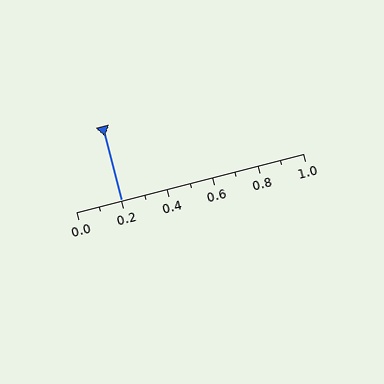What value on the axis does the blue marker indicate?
The marker indicates approximately 0.2.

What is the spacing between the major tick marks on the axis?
The major ticks are spaced 0.2 apart.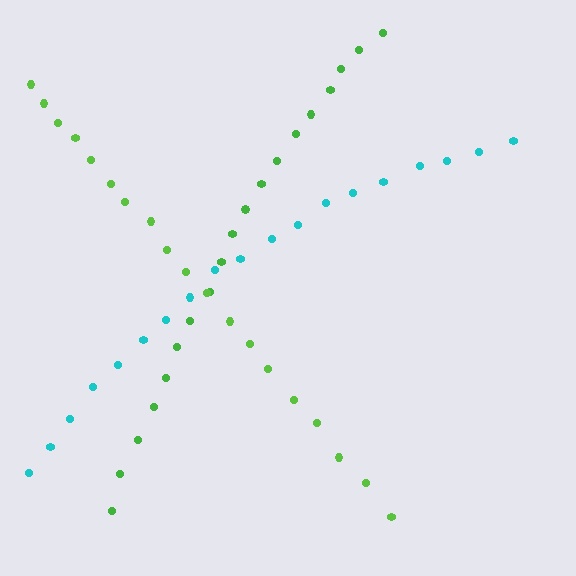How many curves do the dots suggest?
There are 3 distinct paths.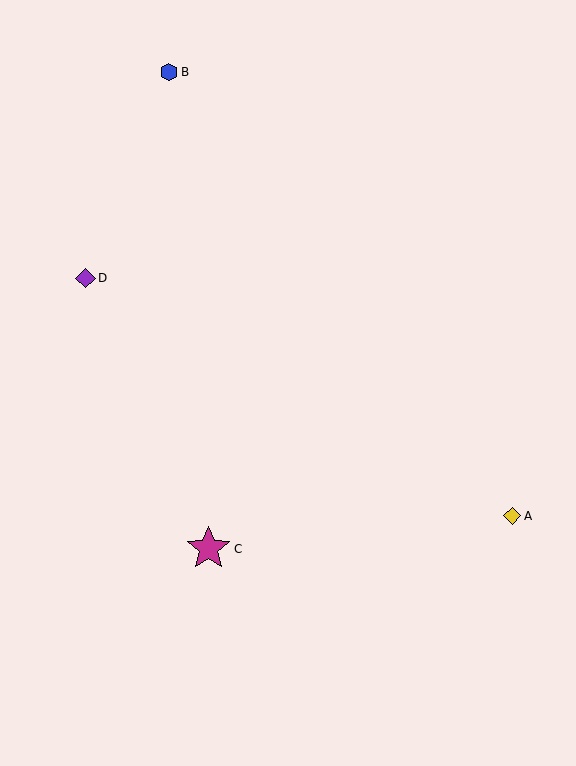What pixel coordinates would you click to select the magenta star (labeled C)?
Click at (209, 549) to select the magenta star C.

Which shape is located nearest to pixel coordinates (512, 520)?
The yellow diamond (labeled A) at (512, 516) is nearest to that location.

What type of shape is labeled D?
Shape D is a purple diamond.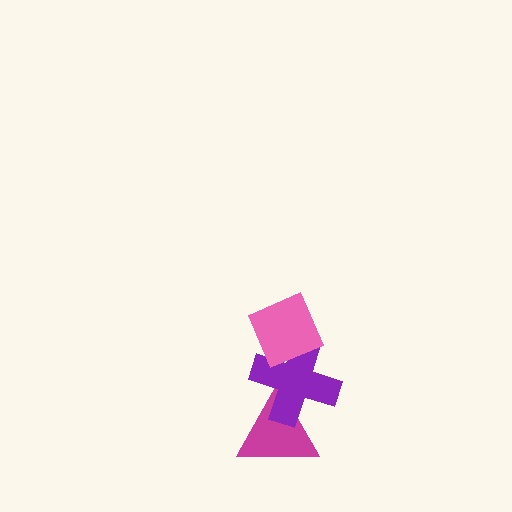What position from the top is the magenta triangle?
The magenta triangle is 3rd from the top.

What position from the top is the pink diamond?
The pink diamond is 1st from the top.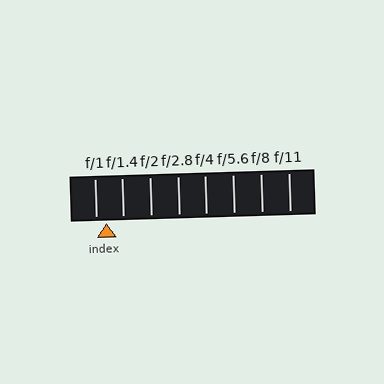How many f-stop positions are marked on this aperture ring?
There are 8 f-stop positions marked.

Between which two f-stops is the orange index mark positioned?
The index mark is between f/1 and f/1.4.